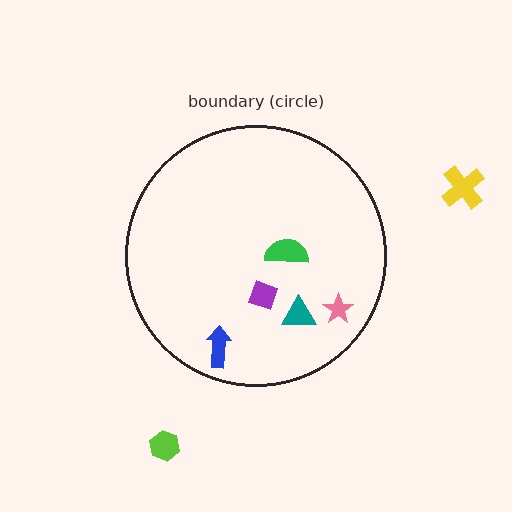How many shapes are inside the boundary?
5 inside, 2 outside.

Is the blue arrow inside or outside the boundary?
Inside.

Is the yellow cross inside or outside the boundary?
Outside.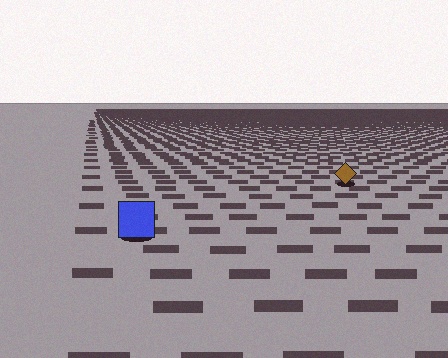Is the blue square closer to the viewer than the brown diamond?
Yes. The blue square is closer — you can tell from the texture gradient: the ground texture is coarser near it.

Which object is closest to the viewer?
The blue square is closest. The texture marks near it are larger and more spread out.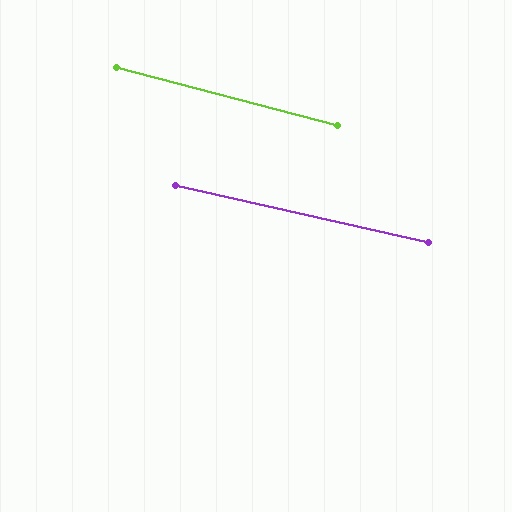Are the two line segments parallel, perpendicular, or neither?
Parallel — their directions differ by only 1.9°.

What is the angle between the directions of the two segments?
Approximately 2 degrees.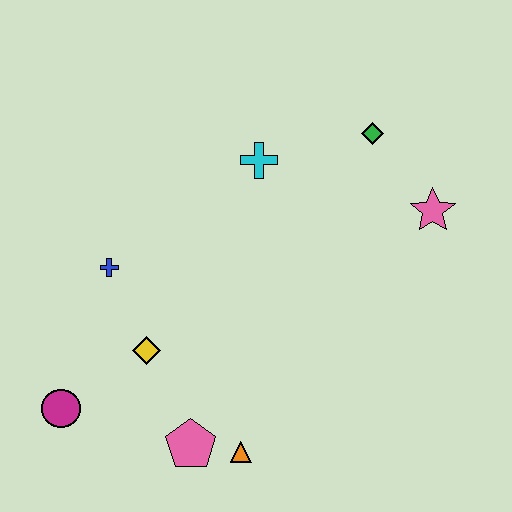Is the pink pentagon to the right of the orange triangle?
No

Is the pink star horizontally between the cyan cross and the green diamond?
No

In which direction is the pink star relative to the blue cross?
The pink star is to the right of the blue cross.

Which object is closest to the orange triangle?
The pink pentagon is closest to the orange triangle.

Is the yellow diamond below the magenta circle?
No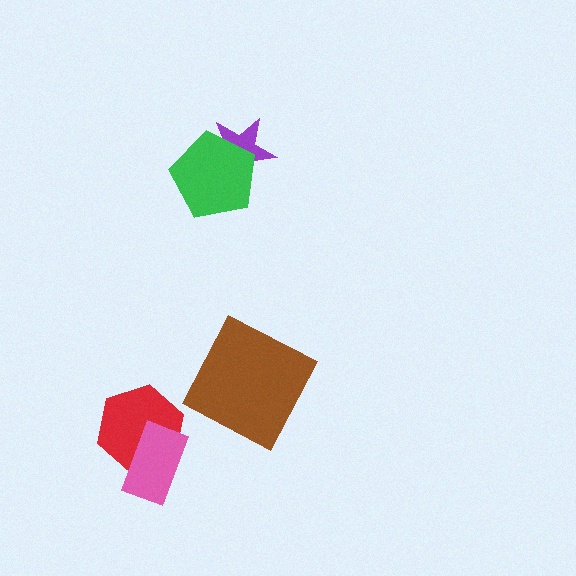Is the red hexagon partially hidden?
Yes, it is partially covered by another shape.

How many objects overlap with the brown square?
0 objects overlap with the brown square.